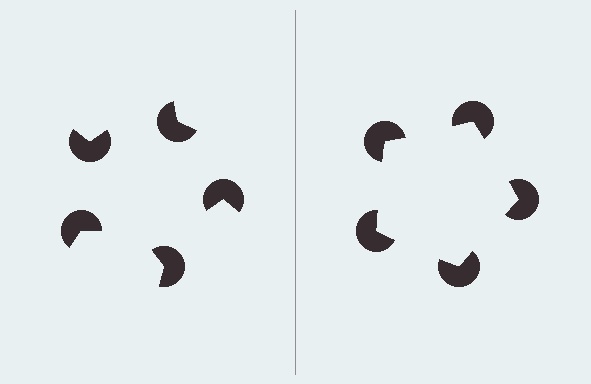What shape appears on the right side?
An illusory pentagon.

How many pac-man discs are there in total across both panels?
10 — 5 on each side.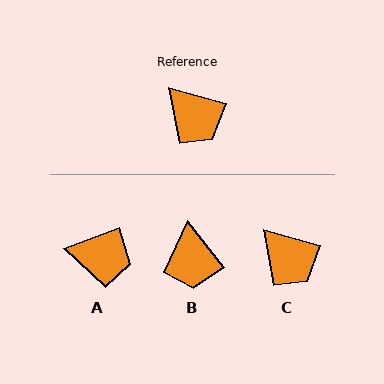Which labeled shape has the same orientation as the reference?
C.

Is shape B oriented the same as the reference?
No, it is off by about 35 degrees.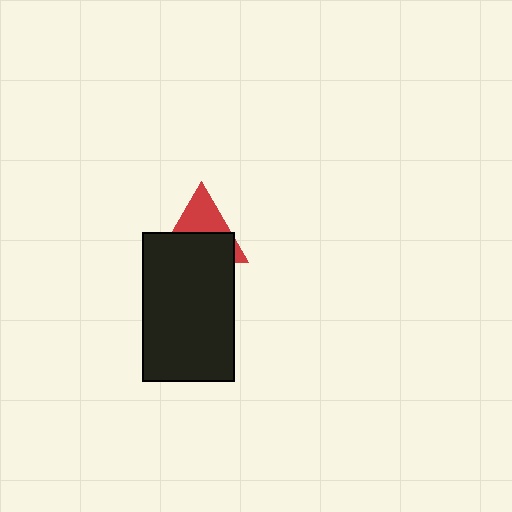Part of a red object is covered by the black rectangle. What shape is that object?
It is a triangle.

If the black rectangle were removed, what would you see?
You would see the complete red triangle.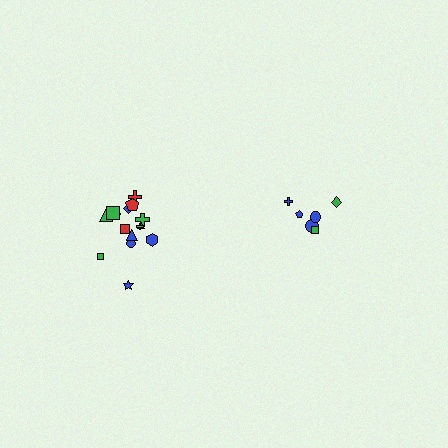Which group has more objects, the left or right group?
The left group.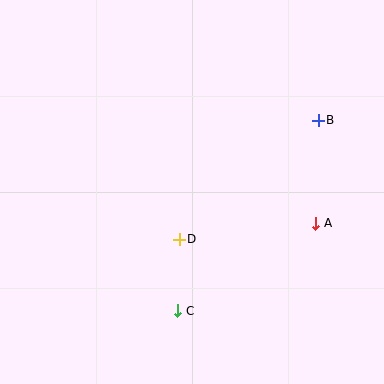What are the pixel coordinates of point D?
Point D is at (179, 239).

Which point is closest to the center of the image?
Point D at (179, 239) is closest to the center.